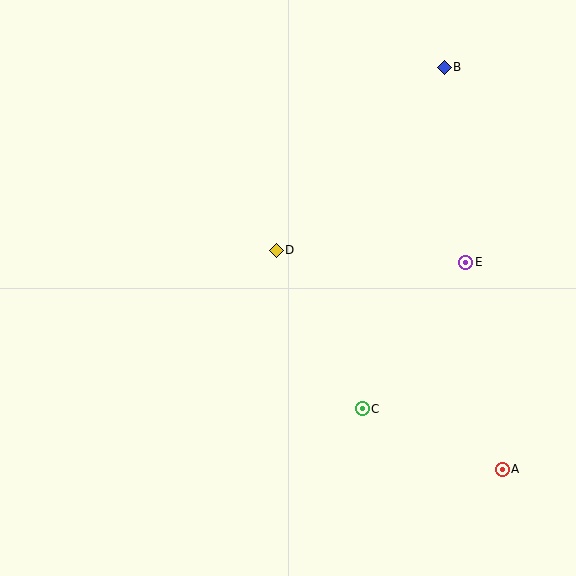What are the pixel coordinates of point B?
Point B is at (444, 67).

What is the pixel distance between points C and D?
The distance between C and D is 180 pixels.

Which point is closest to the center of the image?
Point D at (276, 251) is closest to the center.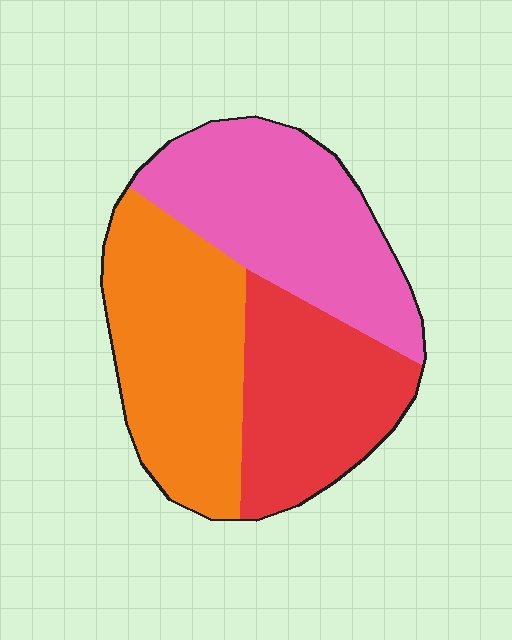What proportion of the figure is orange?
Orange takes up about three eighths (3/8) of the figure.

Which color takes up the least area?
Red, at roughly 30%.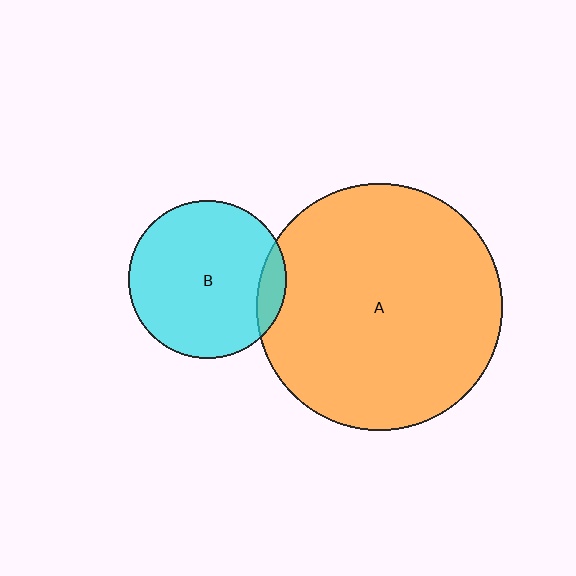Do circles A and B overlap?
Yes.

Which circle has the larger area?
Circle A (orange).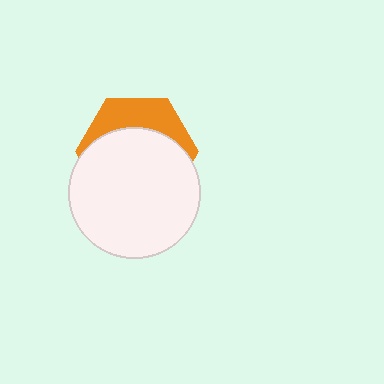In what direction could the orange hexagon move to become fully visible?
The orange hexagon could move up. That would shift it out from behind the white circle entirely.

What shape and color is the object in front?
The object in front is a white circle.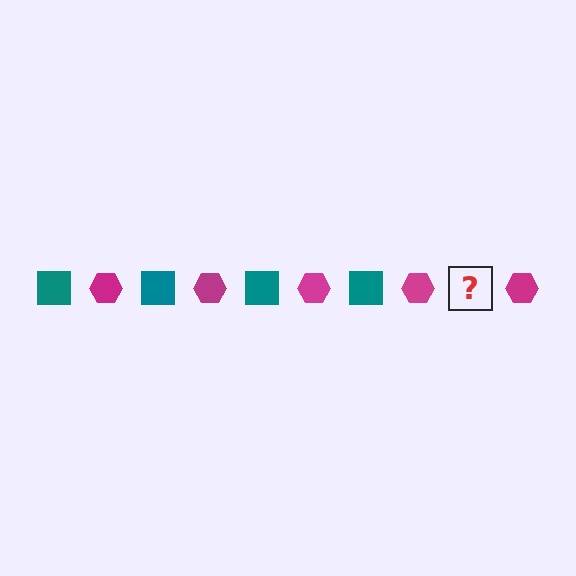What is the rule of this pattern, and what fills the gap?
The rule is that the pattern alternates between teal square and magenta hexagon. The gap should be filled with a teal square.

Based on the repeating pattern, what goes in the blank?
The blank should be a teal square.